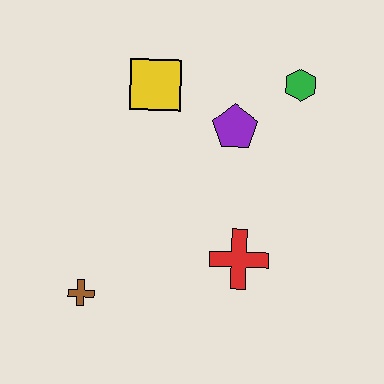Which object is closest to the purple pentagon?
The green hexagon is closest to the purple pentagon.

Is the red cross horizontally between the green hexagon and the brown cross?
Yes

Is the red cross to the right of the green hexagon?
No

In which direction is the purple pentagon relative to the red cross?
The purple pentagon is above the red cross.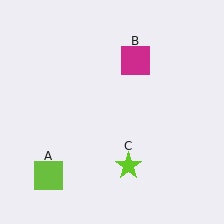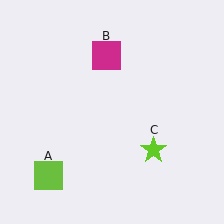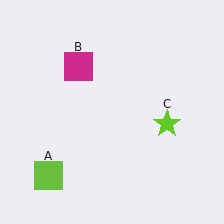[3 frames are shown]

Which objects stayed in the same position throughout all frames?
Lime square (object A) remained stationary.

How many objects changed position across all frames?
2 objects changed position: magenta square (object B), lime star (object C).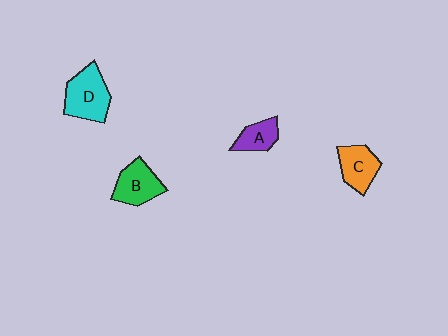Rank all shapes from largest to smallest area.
From largest to smallest: D (cyan), B (green), C (orange), A (purple).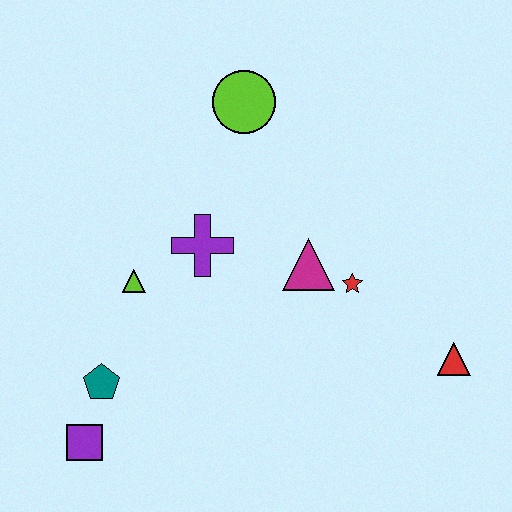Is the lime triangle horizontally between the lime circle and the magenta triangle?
No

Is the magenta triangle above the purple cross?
No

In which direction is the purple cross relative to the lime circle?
The purple cross is below the lime circle.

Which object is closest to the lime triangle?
The purple cross is closest to the lime triangle.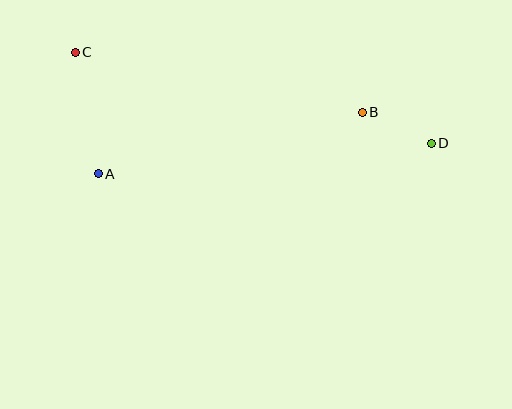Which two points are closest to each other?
Points B and D are closest to each other.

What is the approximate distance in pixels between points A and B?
The distance between A and B is approximately 271 pixels.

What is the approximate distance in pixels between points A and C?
The distance between A and C is approximately 124 pixels.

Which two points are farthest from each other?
Points C and D are farthest from each other.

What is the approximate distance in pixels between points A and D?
The distance between A and D is approximately 334 pixels.